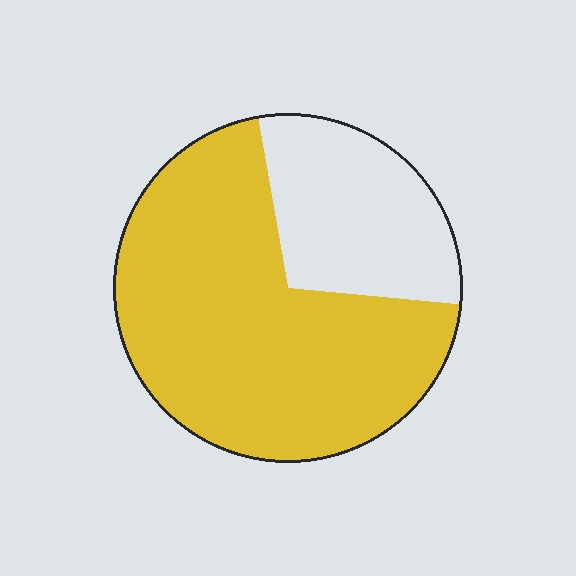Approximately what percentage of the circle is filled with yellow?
Approximately 70%.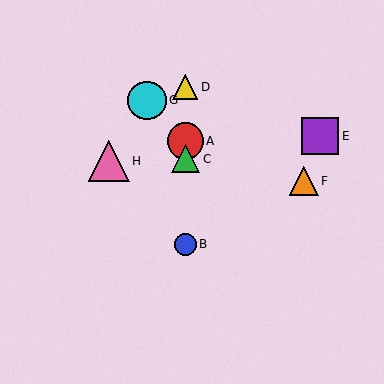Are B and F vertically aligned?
No, B is at x≈185 and F is at x≈304.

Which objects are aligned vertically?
Objects A, B, C, D are aligned vertically.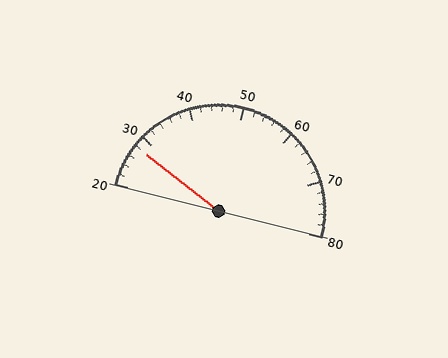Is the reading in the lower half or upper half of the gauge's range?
The reading is in the lower half of the range (20 to 80).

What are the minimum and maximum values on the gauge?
The gauge ranges from 20 to 80.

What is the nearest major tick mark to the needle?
The nearest major tick mark is 30.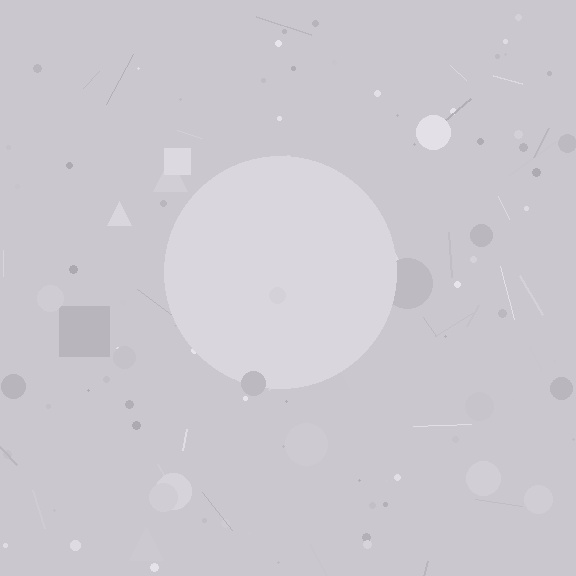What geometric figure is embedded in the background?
A circle is embedded in the background.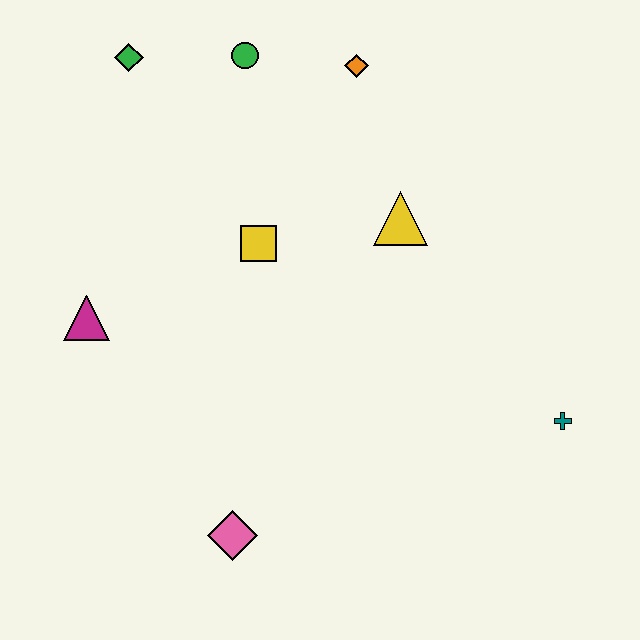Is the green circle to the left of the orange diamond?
Yes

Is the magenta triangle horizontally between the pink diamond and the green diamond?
No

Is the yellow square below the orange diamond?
Yes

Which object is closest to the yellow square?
The yellow triangle is closest to the yellow square.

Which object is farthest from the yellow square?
The teal cross is farthest from the yellow square.